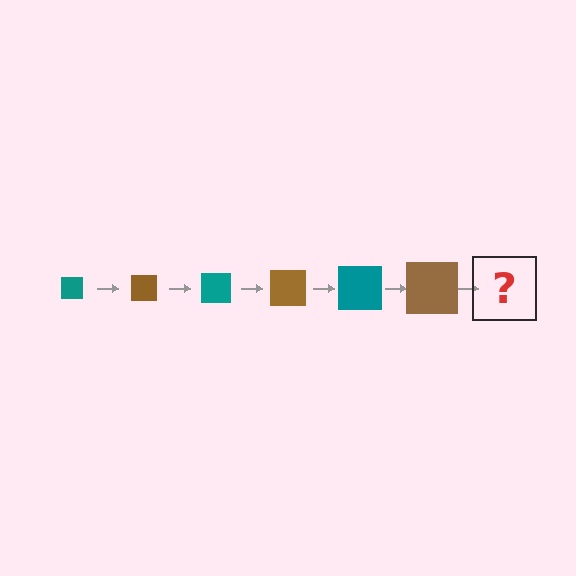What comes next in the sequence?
The next element should be a teal square, larger than the previous one.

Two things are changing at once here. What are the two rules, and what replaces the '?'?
The two rules are that the square grows larger each step and the color cycles through teal and brown. The '?' should be a teal square, larger than the previous one.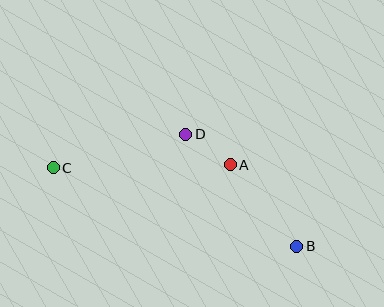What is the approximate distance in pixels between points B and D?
The distance between B and D is approximately 158 pixels.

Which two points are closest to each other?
Points A and D are closest to each other.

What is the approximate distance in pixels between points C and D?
The distance between C and D is approximately 137 pixels.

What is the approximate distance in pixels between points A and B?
The distance between A and B is approximately 105 pixels.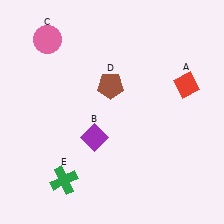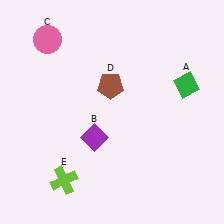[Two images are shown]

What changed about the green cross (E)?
In Image 1, E is green. In Image 2, it changed to lime.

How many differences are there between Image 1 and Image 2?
There are 2 differences between the two images.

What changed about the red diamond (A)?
In Image 1, A is red. In Image 2, it changed to green.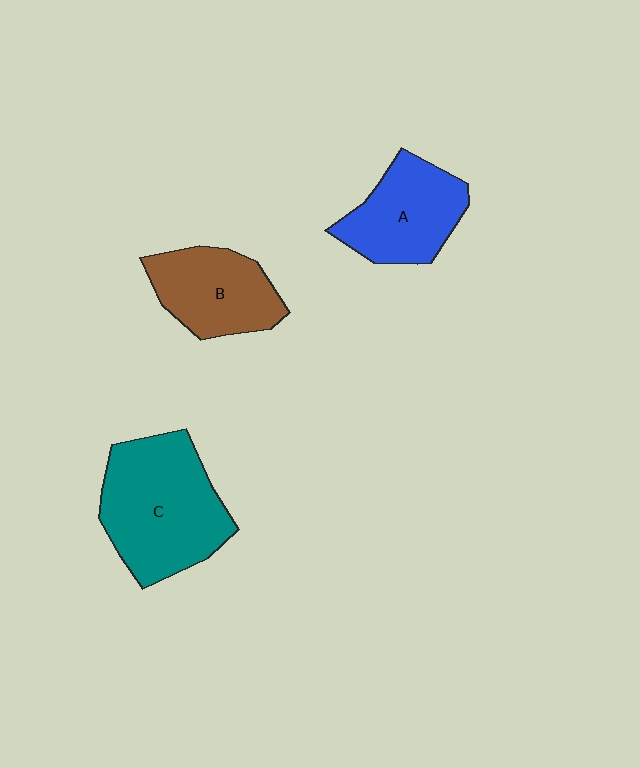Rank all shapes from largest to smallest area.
From largest to smallest: C (teal), A (blue), B (brown).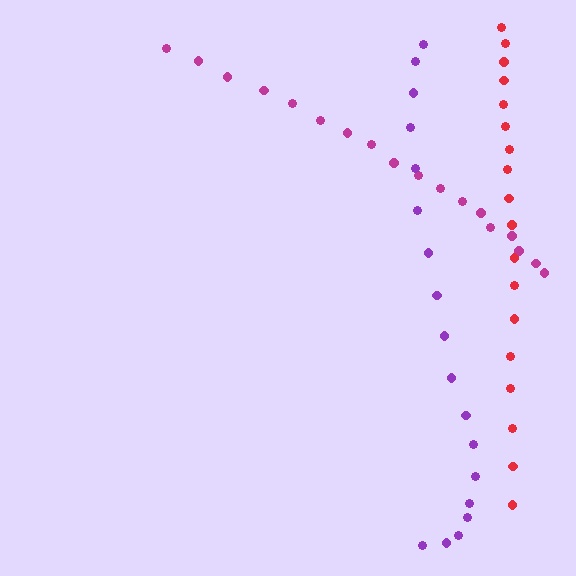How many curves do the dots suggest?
There are 3 distinct paths.